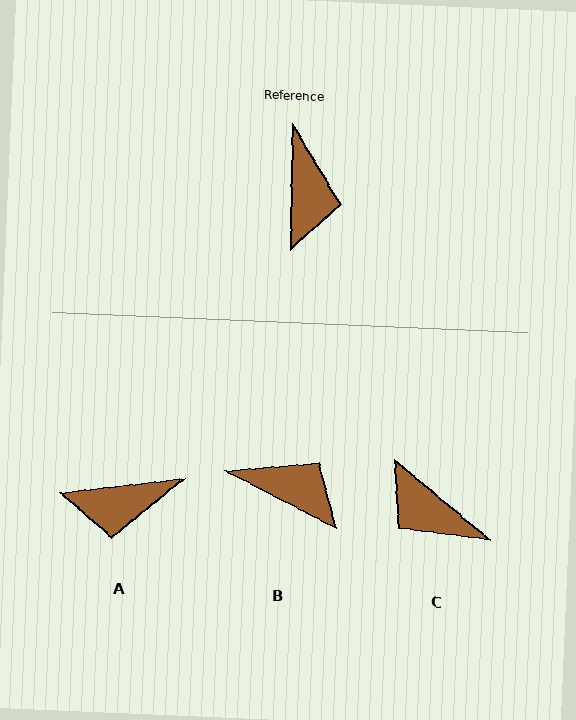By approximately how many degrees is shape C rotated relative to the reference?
Approximately 129 degrees clockwise.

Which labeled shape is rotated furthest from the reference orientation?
C, about 129 degrees away.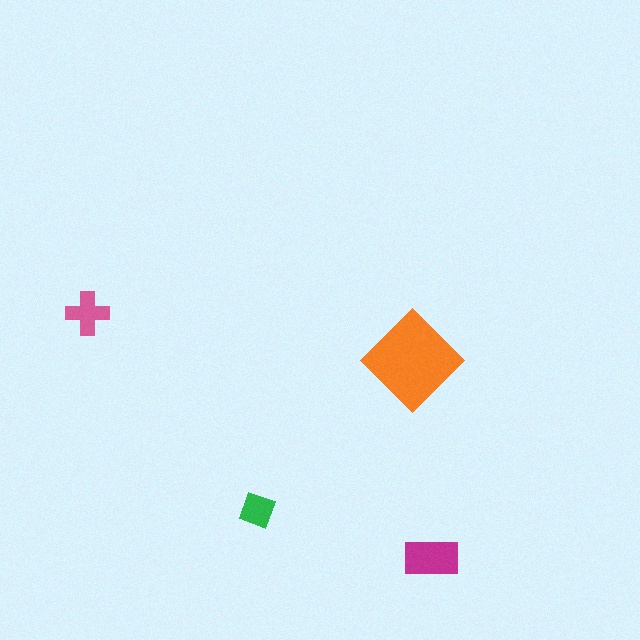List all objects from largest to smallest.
The orange diamond, the magenta rectangle, the pink cross, the green square.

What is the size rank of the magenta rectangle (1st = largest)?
2nd.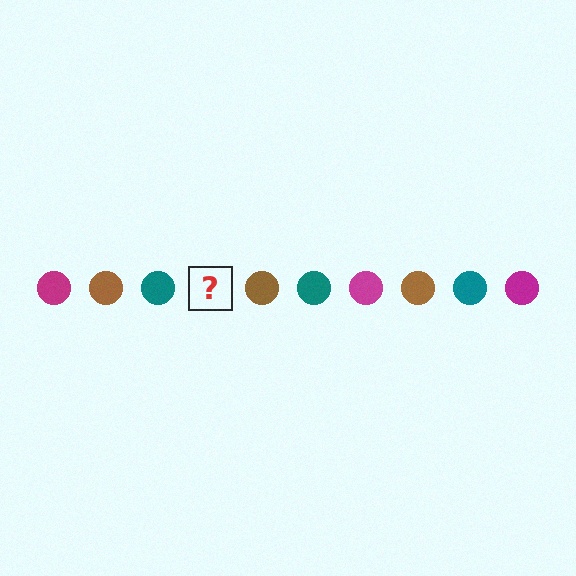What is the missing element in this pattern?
The missing element is a magenta circle.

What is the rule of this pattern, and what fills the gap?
The rule is that the pattern cycles through magenta, brown, teal circles. The gap should be filled with a magenta circle.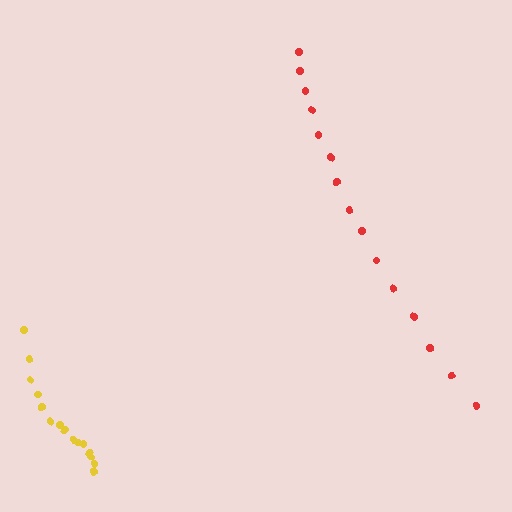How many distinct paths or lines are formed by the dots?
There are 2 distinct paths.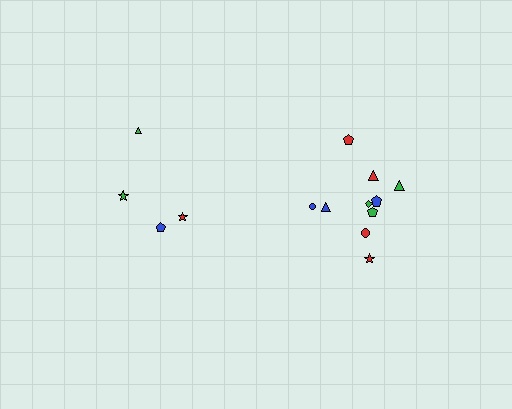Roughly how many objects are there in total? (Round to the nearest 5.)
Roughly 15 objects in total.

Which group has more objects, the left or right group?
The right group.